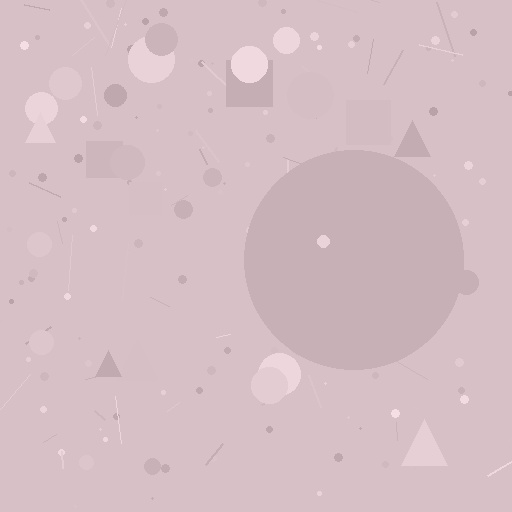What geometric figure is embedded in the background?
A circle is embedded in the background.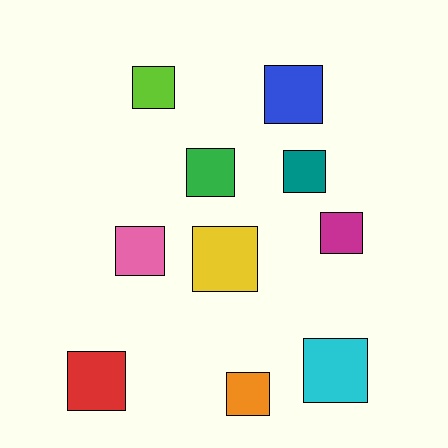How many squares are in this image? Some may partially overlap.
There are 10 squares.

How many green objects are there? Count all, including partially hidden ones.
There is 1 green object.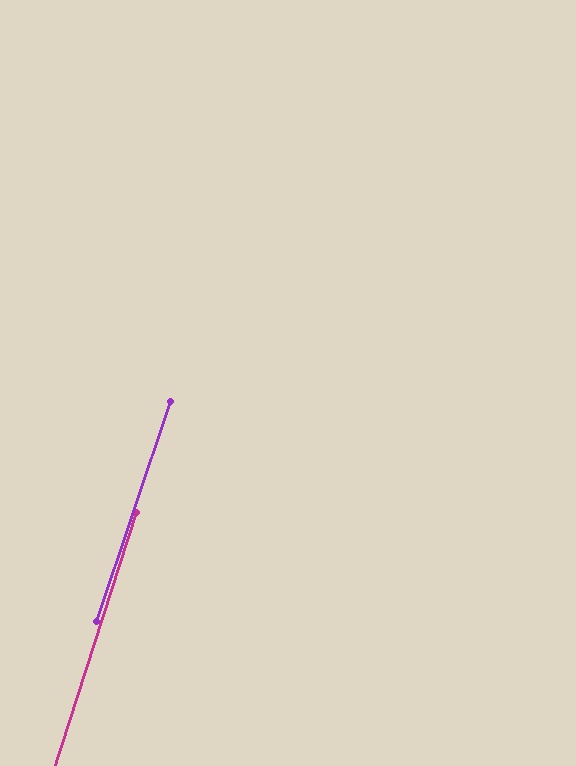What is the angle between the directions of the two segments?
Approximately 1 degree.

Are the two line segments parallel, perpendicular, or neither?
Parallel — their directions differ by only 0.8°.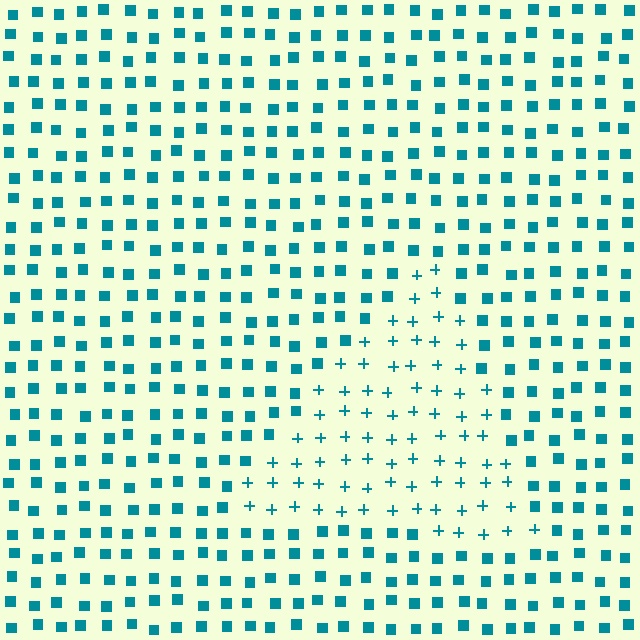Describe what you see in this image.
The image is filled with small teal elements arranged in a uniform grid. A triangle-shaped region contains plus signs, while the surrounding area contains squares. The boundary is defined purely by the change in element shape.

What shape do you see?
I see a triangle.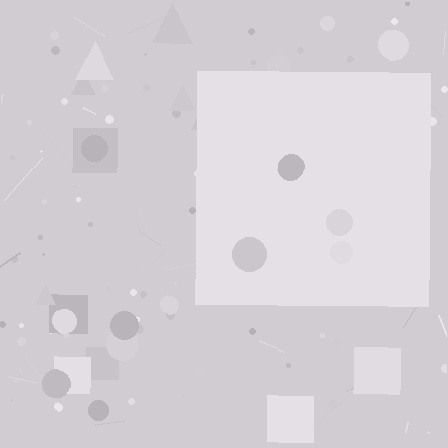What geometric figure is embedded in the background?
A square is embedded in the background.